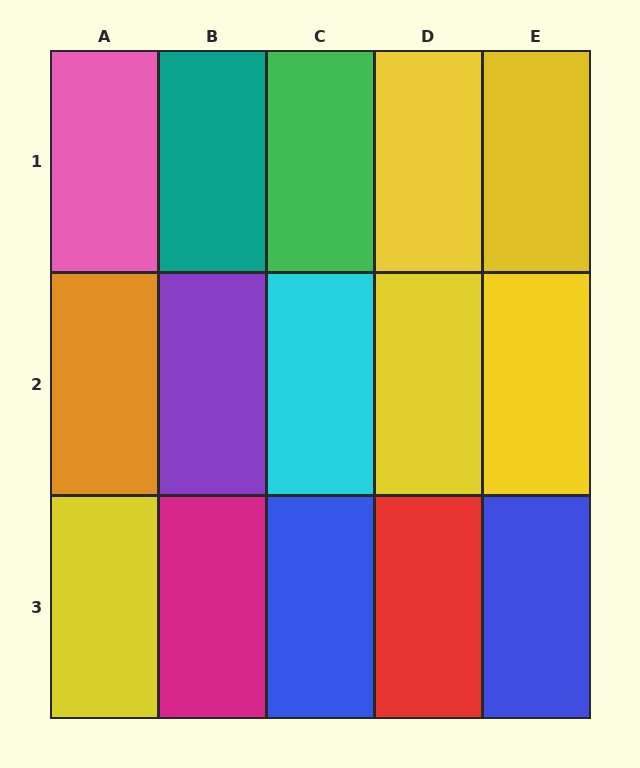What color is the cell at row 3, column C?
Blue.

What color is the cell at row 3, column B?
Magenta.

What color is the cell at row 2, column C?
Cyan.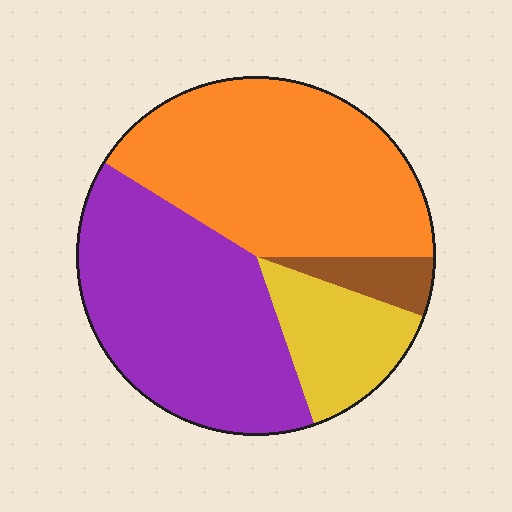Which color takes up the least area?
Brown, at roughly 5%.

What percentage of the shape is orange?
Orange takes up between a third and a half of the shape.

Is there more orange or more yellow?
Orange.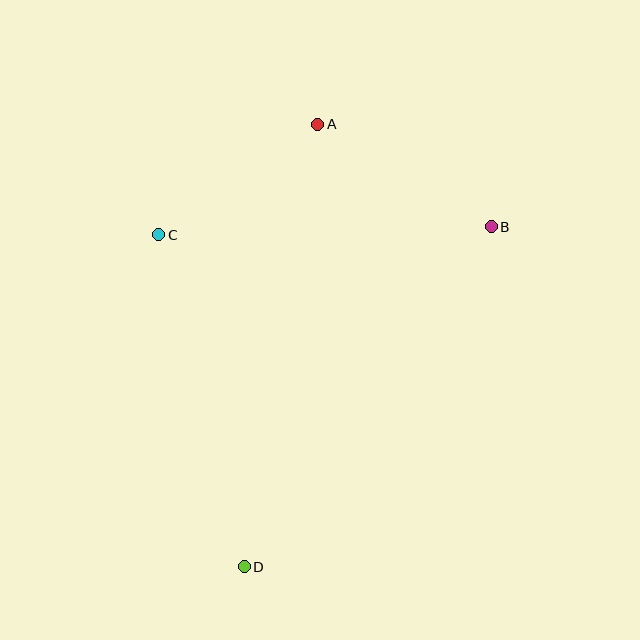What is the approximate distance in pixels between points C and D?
The distance between C and D is approximately 343 pixels.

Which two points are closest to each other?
Points A and C are closest to each other.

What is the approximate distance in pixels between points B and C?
The distance between B and C is approximately 332 pixels.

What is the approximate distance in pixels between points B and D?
The distance between B and D is approximately 420 pixels.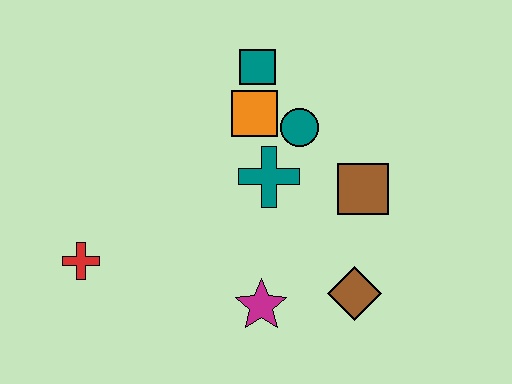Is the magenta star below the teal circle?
Yes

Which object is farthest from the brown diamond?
The red cross is farthest from the brown diamond.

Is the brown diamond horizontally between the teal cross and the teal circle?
No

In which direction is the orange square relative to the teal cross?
The orange square is above the teal cross.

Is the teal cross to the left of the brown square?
Yes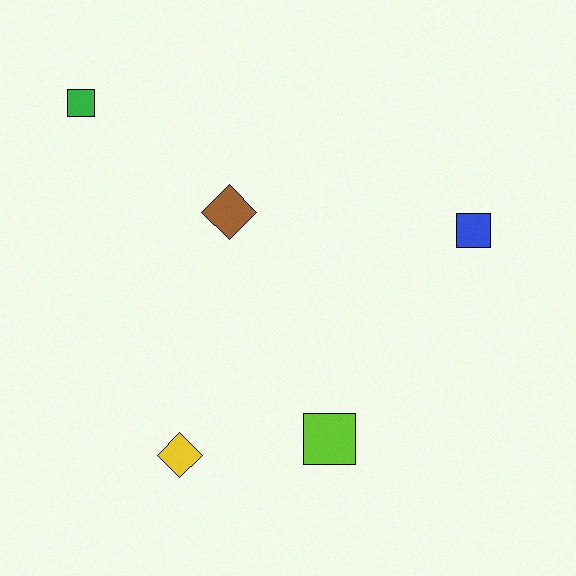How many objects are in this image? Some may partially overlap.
There are 5 objects.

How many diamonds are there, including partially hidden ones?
There are 2 diamonds.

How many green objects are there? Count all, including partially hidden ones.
There is 1 green object.